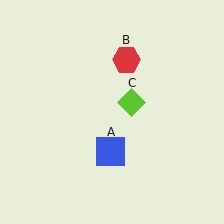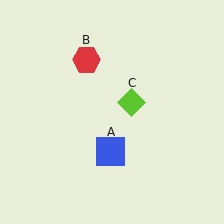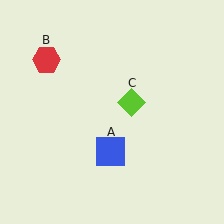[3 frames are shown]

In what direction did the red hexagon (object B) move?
The red hexagon (object B) moved left.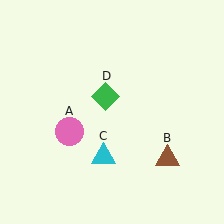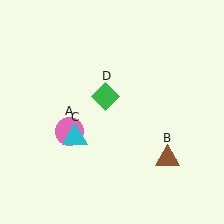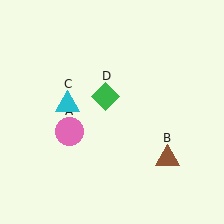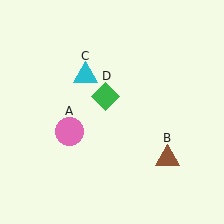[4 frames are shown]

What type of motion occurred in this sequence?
The cyan triangle (object C) rotated clockwise around the center of the scene.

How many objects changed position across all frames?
1 object changed position: cyan triangle (object C).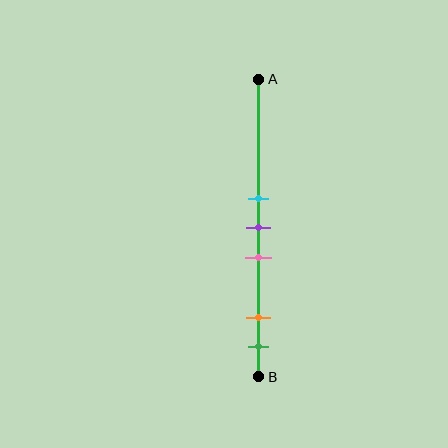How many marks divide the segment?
There are 5 marks dividing the segment.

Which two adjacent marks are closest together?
The cyan and purple marks are the closest adjacent pair.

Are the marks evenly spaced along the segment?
No, the marks are not evenly spaced.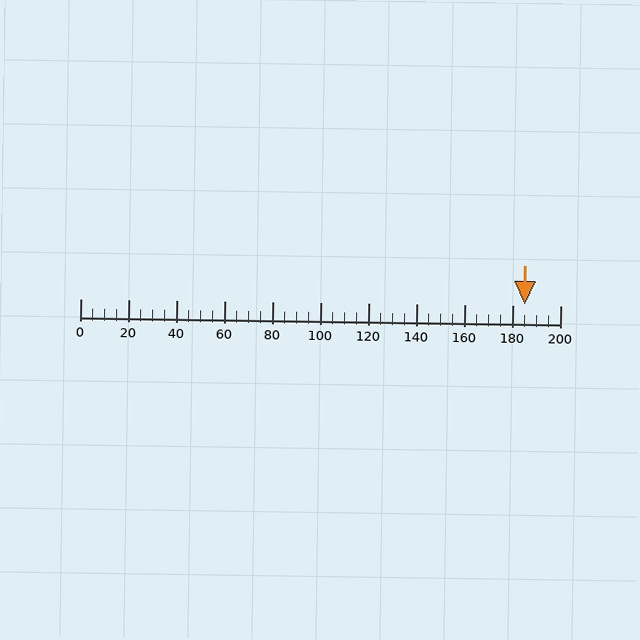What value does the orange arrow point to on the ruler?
The orange arrow points to approximately 185.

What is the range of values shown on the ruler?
The ruler shows values from 0 to 200.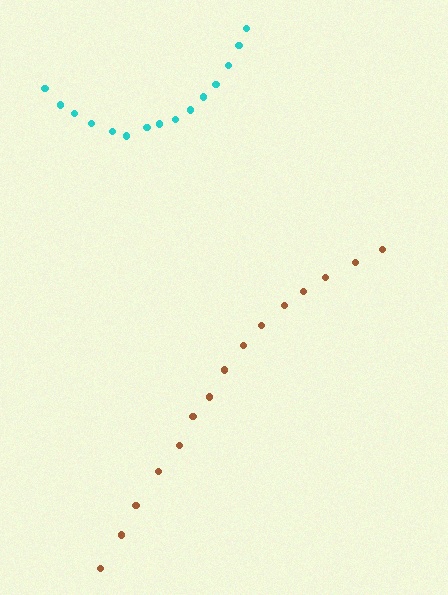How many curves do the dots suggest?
There are 2 distinct paths.